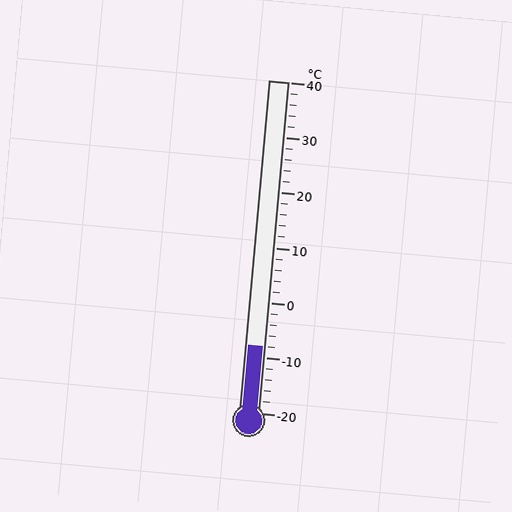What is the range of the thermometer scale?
The thermometer scale ranges from -20°C to 40°C.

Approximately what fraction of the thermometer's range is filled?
The thermometer is filled to approximately 20% of its range.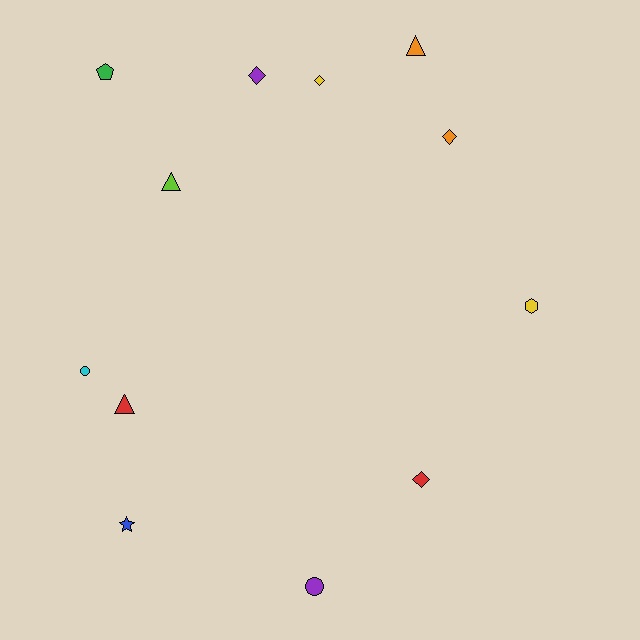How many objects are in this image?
There are 12 objects.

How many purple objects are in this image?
There are 2 purple objects.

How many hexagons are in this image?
There is 1 hexagon.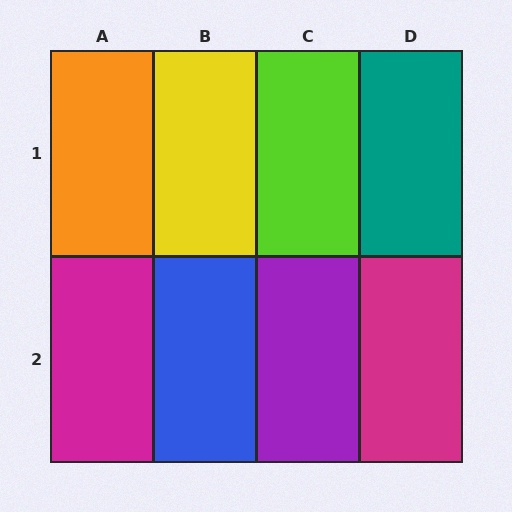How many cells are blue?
1 cell is blue.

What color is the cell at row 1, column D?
Teal.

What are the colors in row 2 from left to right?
Magenta, blue, purple, magenta.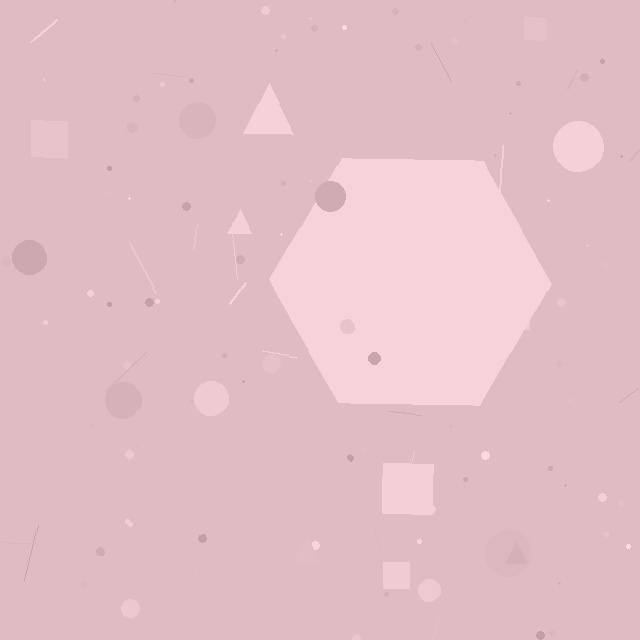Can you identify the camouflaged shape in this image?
The camouflaged shape is a hexagon.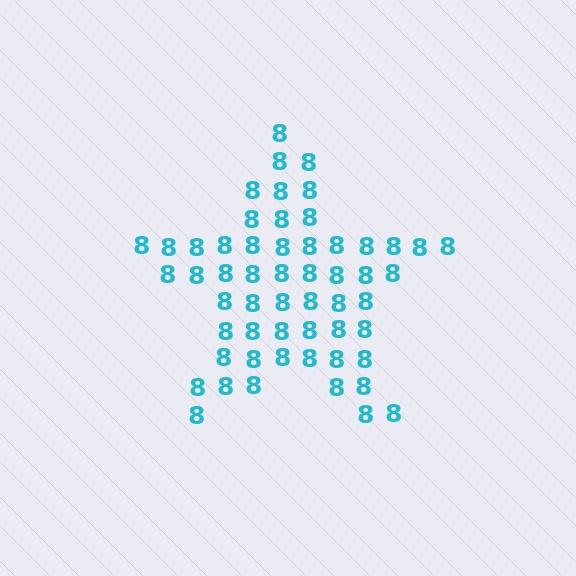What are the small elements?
The small elements are digit 8's.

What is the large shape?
The large shape is a star.